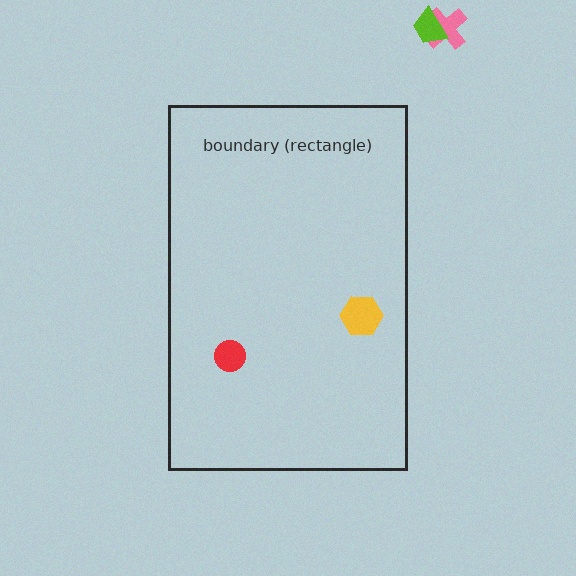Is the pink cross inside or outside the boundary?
Outside.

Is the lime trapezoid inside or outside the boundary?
Outside.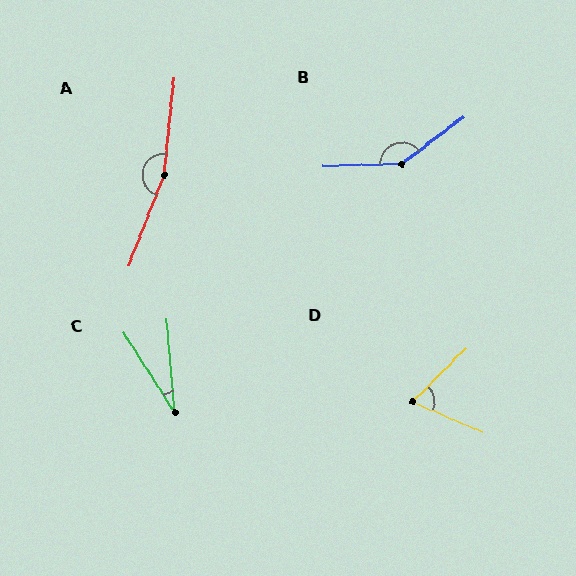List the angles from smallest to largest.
C (28°), D (68°), B (144°), A (165°).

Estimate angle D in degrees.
Approximately 68 degrees.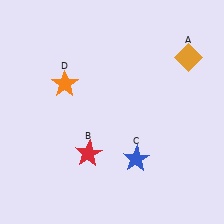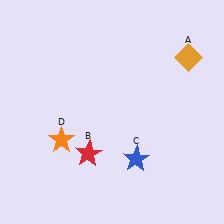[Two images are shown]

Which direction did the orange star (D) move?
The orange star (D) moved down.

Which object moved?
The orange star (D) moved down.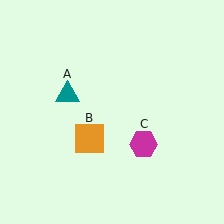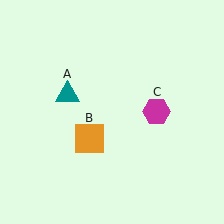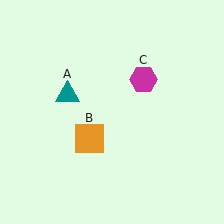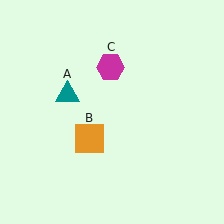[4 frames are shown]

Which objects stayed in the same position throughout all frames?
Teal triangle (object A) and orange square (object B) remained stationary.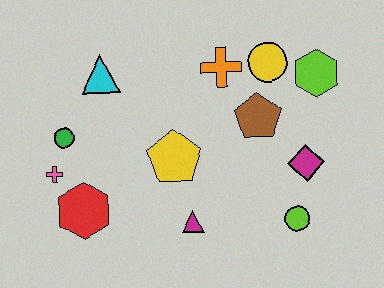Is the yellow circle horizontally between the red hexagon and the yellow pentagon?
No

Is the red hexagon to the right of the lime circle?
No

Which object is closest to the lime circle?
The magenta diamond is closest to the lime circle.